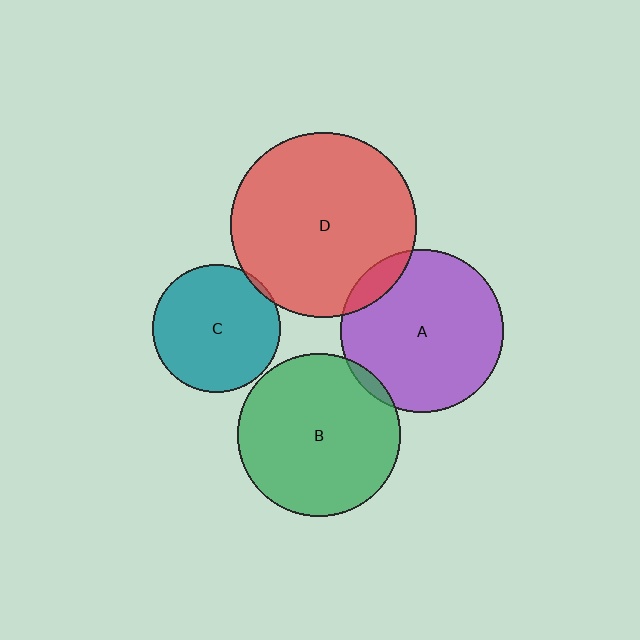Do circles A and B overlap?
Yes.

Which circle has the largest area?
Circle D (red).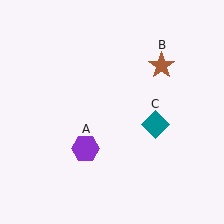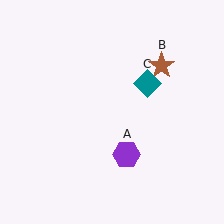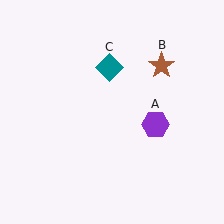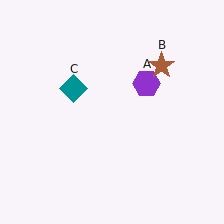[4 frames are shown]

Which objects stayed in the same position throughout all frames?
Brown star (object B) remained stationary.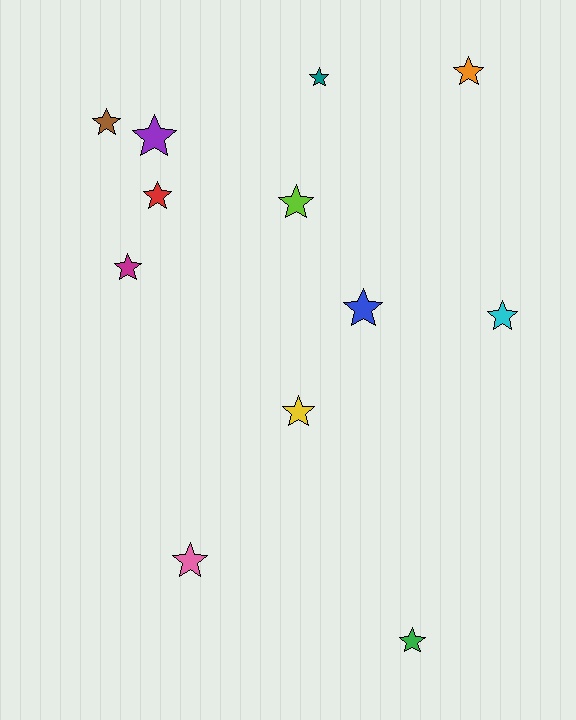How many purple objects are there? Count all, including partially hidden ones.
There is 1 purple object.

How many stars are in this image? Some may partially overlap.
There are 12 stars.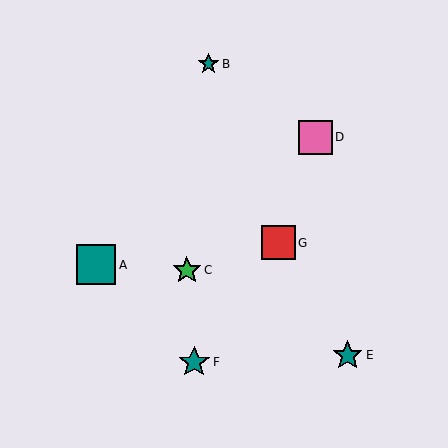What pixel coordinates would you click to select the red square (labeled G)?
Click at (278, 243) to select the red square G.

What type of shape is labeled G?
Shape G is a red square.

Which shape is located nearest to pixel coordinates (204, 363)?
The teal star (labeled F) at (194, 362) is nearest to that location.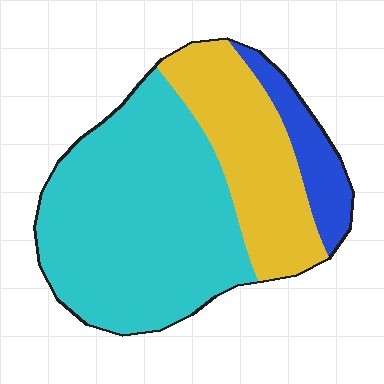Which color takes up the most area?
Cyan, at roughly 60%.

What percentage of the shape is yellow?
Yellow takes up about one quarter (1/4) of the shape.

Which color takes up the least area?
Blue, at roughly 10%.